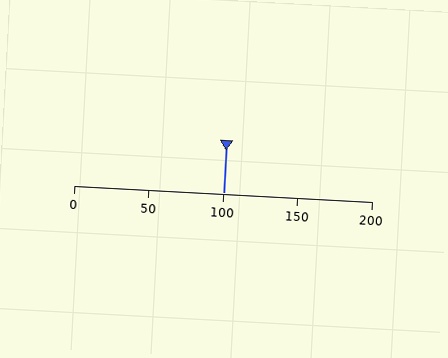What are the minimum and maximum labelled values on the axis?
The axis runs from 0 to 200.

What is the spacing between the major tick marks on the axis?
The major ticks are spaced 50 apart.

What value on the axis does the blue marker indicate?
The marker indicates approximately 100.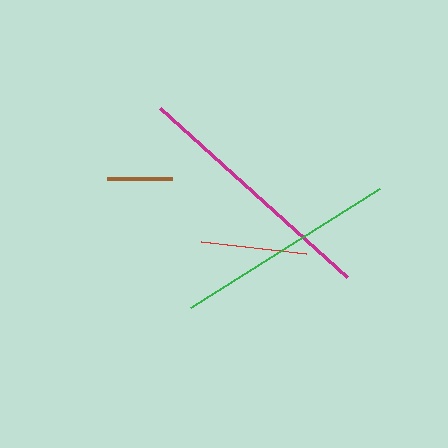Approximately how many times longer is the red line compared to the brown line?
The red line is approximately 1.6 times the length of the brown line.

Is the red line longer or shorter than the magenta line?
The magenta line is longer than the red line.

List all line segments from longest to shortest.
From longest to shortest: magenta, green, red, brown.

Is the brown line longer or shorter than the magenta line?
The magenta line is longer than the brown line.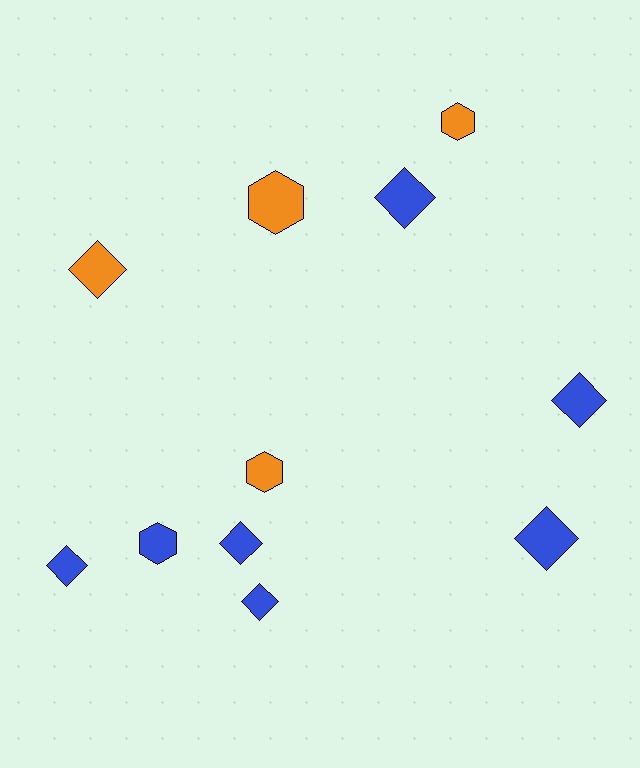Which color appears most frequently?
Blue, with 7 objects.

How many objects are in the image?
There are 11 objects.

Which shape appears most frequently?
Diamond, with 7 objects.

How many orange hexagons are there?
There are 3 orange hexagons.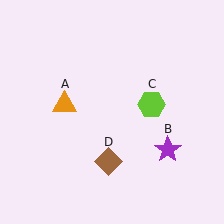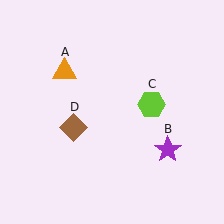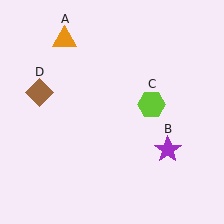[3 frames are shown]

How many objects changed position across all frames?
2 objects changed position: orange triangle (object A), brown diamond (object D).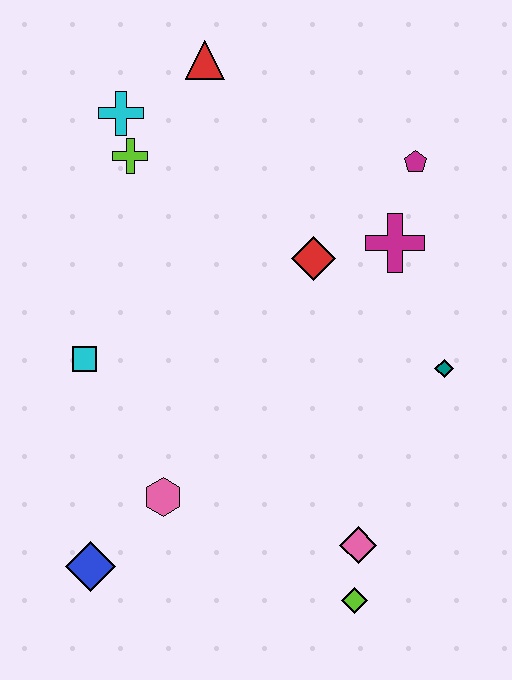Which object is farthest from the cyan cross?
The lime diamond is farthest from the cyan cross.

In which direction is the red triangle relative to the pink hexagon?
The red triangle is above the pink hexagon.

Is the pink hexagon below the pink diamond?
No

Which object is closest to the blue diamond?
The pink hexagon is closest to the blue diamond.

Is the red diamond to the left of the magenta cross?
Yes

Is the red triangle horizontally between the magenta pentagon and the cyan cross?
Yes